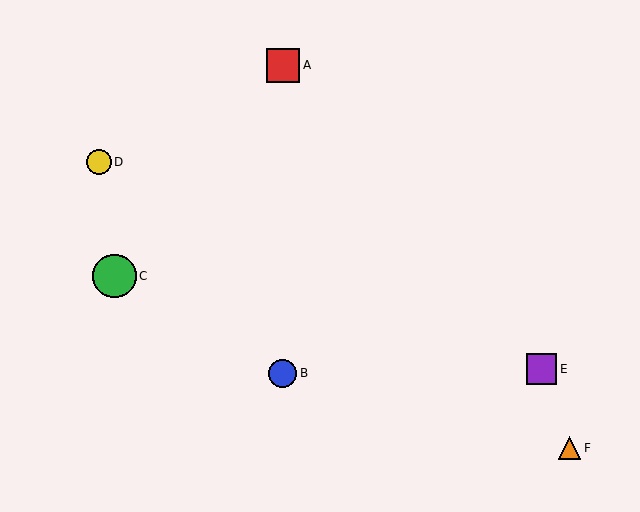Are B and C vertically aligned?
No, B is at x≈283 and C is at x≈114.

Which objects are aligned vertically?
Objects A, B are aligned vertically.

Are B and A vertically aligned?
Yes, both are at x≈283.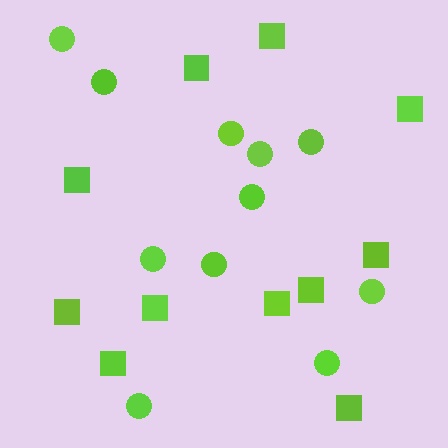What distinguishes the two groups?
There are 2 groups: one group of squares (11) and one group of circles (11).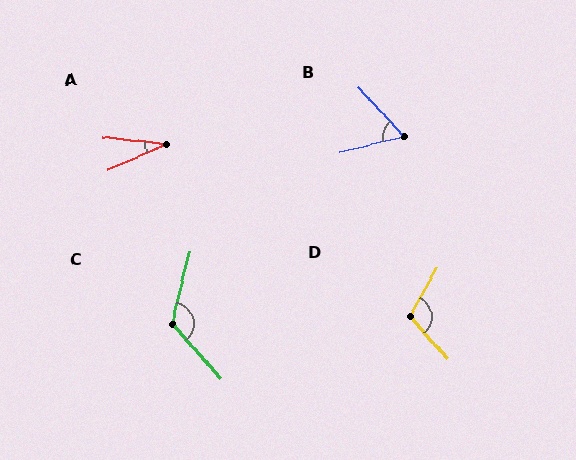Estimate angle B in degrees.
Approximately 61 degrees.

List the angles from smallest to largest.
A (30°), B (61°), D (109°), C (125°).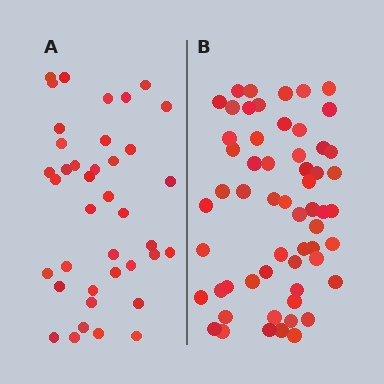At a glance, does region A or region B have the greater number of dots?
Region B (the right region) has more dots.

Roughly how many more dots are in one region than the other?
Region B has approximately 20 more dots than region A.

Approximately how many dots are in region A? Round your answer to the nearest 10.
About 40 dots. (The exact count is 39, which rounds to 40.)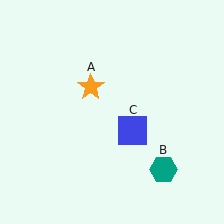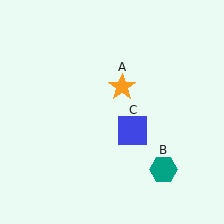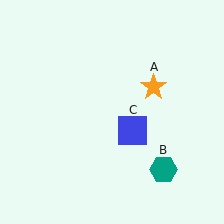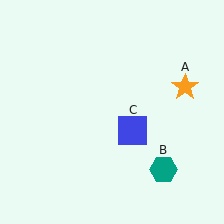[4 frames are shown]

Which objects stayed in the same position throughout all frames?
Teal hexagon (object B) and blue square (object C) remained stationary.